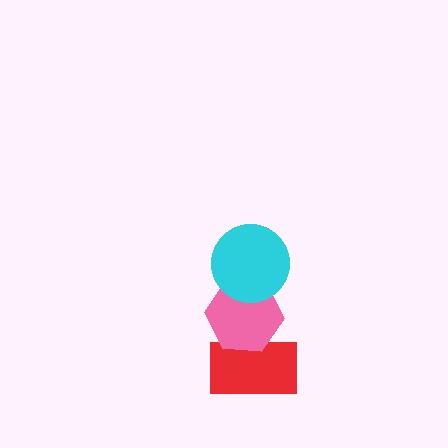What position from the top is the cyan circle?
The cyan circle is 1st from the top.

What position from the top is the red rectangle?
The red rectangle is 3rd from the top.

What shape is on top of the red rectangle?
The pink hexagon is on top of the red rectangle.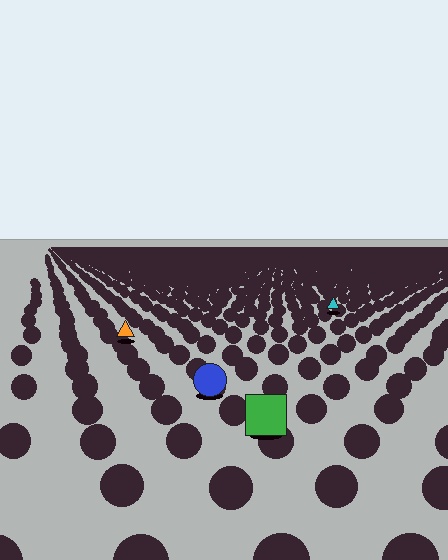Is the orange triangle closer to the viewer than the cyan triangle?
Yes. The orange triangle is closer — you can tell from the texture gradient: the ground texture is coarser near it.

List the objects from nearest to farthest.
From nearest to farthest: the green square, the blue circle, the orange triangle, the cyan triangle.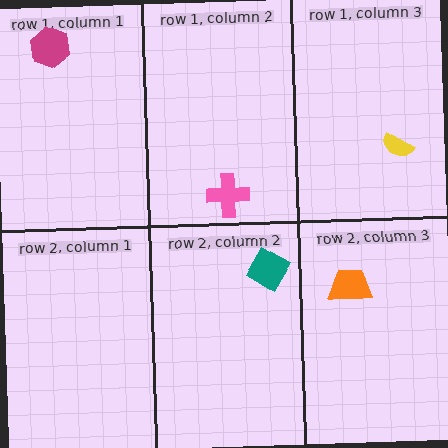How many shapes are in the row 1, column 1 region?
1.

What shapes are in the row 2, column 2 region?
The teal diamond.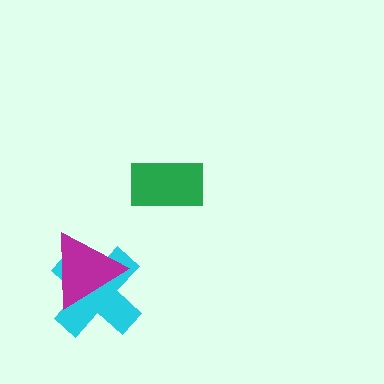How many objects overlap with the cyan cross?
1 object overlaps with the cyan cross.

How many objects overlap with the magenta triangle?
1 object overlaps with the magenta triangle.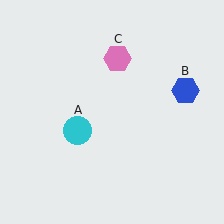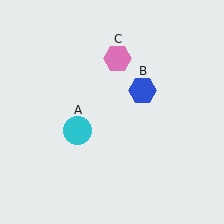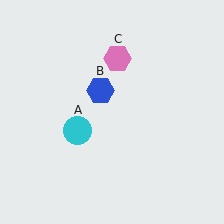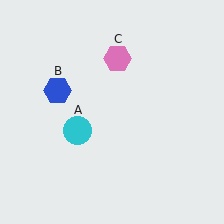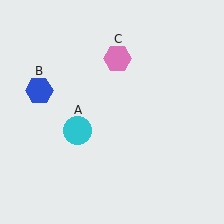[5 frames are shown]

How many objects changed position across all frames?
1 object changed position: blue hexagon (object B).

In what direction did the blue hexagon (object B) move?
The blue hexagon (object B) moved left.